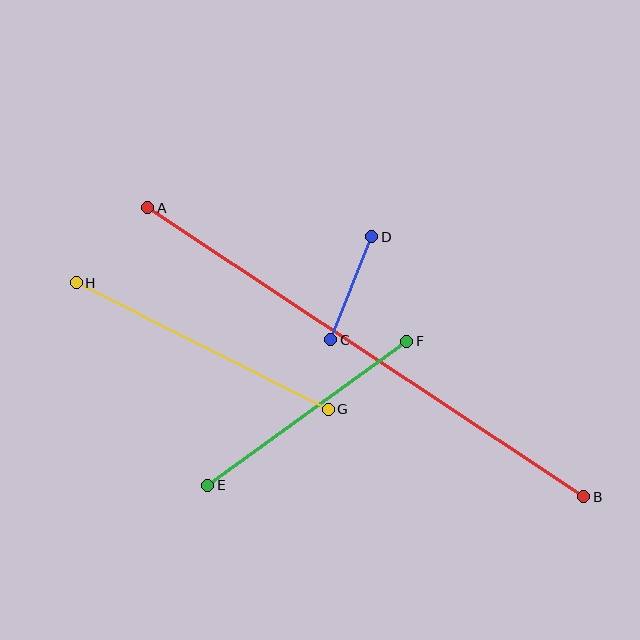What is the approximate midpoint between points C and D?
The midpoint is at approximately (351, 288) pixels.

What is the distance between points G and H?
The distance is approximately 282 pixels.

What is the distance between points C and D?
The distance is approximately 111 pixels.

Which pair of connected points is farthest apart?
Points A and B are farthest apart.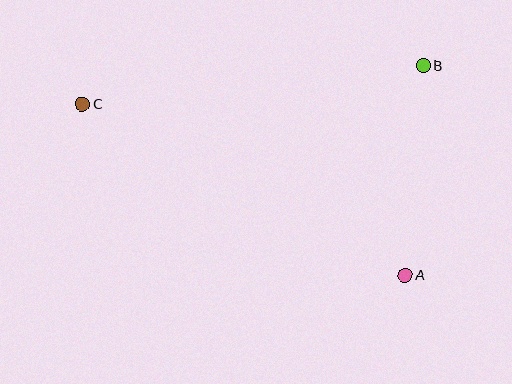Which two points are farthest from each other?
Points A and C are farthest from each other.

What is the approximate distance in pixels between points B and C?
The distance between B and C is approximately 343 pixels.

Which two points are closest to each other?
Points A and B are closest to each other.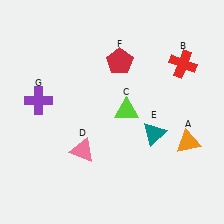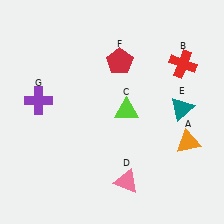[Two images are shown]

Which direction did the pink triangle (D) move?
The pink triangle (D) moved right.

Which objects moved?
The objects that moved are: the pink triangle (D), the teal triangle (E).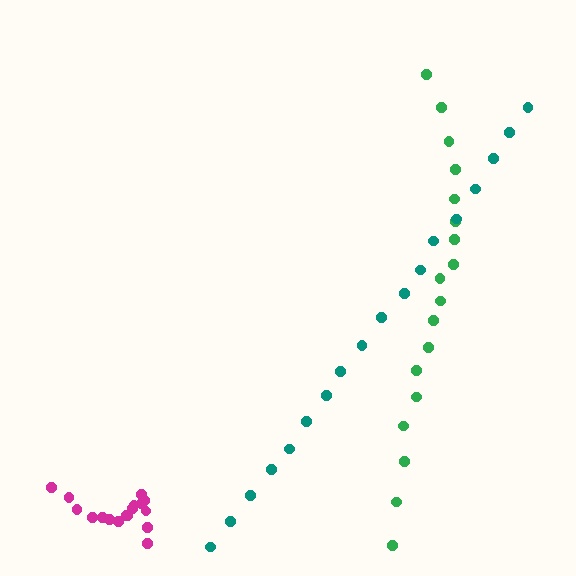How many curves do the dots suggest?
There are 3 distinct paths.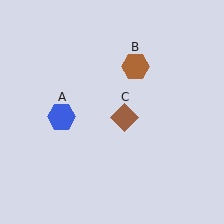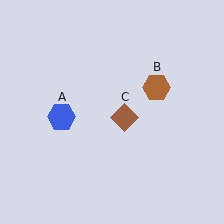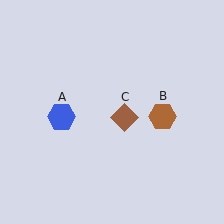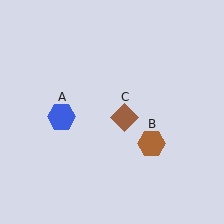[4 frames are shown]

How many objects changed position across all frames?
1 object changed position: brown hexagon (object B).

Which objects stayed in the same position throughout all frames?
Blue hexagon (object A) and brown diamond (object C) remained stationary.